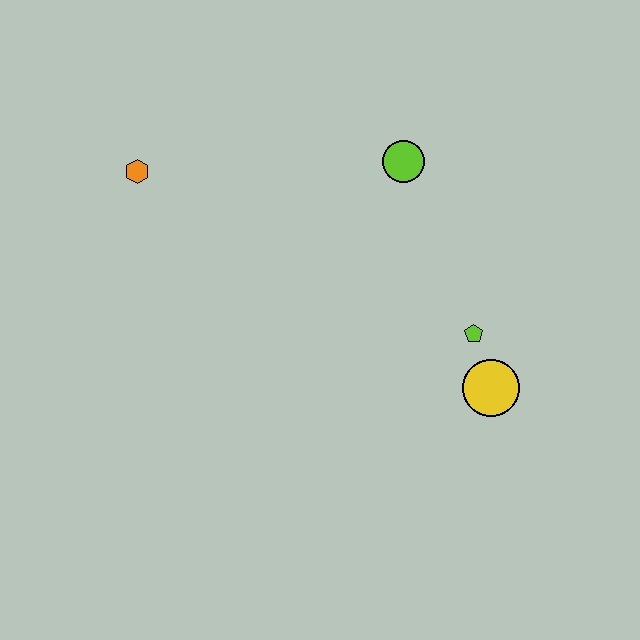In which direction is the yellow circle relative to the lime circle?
The yellow circle is below the lime circle.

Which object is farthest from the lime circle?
The orange hexagon is farthest from the lime circle.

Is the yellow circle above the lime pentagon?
No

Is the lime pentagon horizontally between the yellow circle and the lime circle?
Yes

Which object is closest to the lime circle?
The lime pentagon is closest to the lime circle.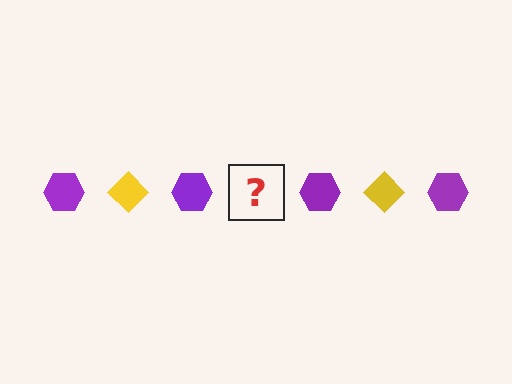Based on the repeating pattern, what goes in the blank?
The blank should be a yellow diamond.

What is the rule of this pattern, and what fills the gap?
The rule is that the pattern alternates between purple hexagon and yellow diamond. The gap should be filled with a yellow diamond.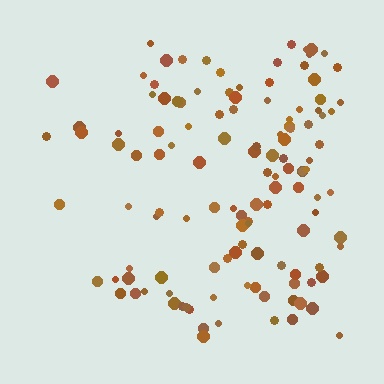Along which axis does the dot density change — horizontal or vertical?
Horizontal.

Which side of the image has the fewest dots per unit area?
The left.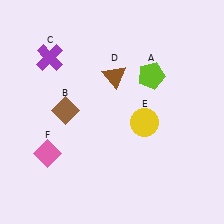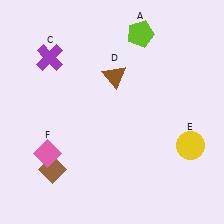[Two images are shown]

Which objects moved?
The objects that moved are: the lime pentagon (A), the brown diamond (B), the yellow circle (E).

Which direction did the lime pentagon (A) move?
The lime pentagon (A) moved up.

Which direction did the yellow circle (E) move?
The yellow circle (E) moved right.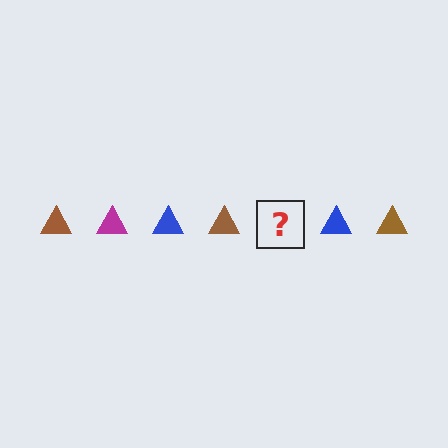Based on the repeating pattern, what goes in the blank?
The blank should be a magenta triangle.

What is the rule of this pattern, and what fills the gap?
The rule is that the pattern cycles through brown, magenta, blue triangles. The gap should be filled with a magenta triangle.